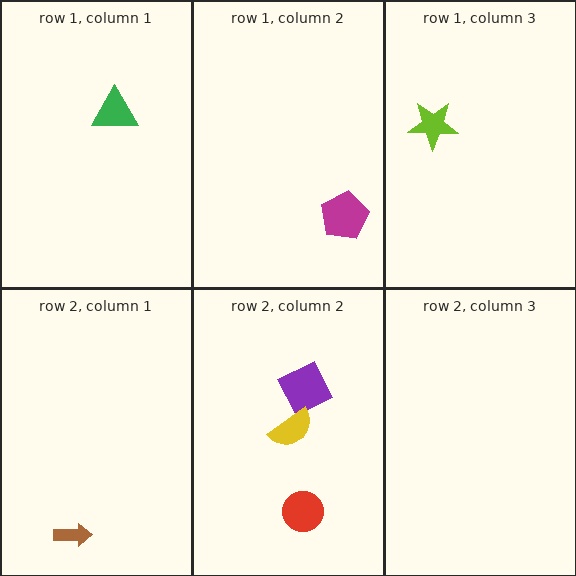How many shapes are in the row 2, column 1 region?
1.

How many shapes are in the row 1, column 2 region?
1.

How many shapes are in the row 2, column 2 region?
3.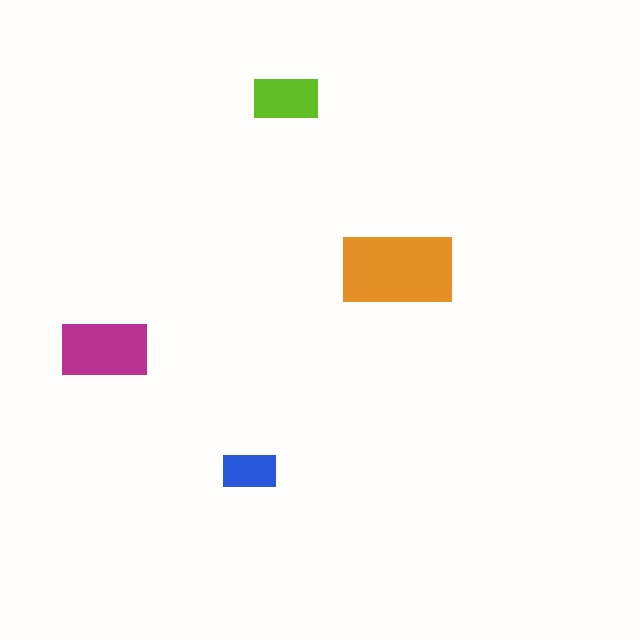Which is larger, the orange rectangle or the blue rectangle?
The orange one.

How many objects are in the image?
There are 4 objects in the image.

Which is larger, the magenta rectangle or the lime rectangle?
The magenta one.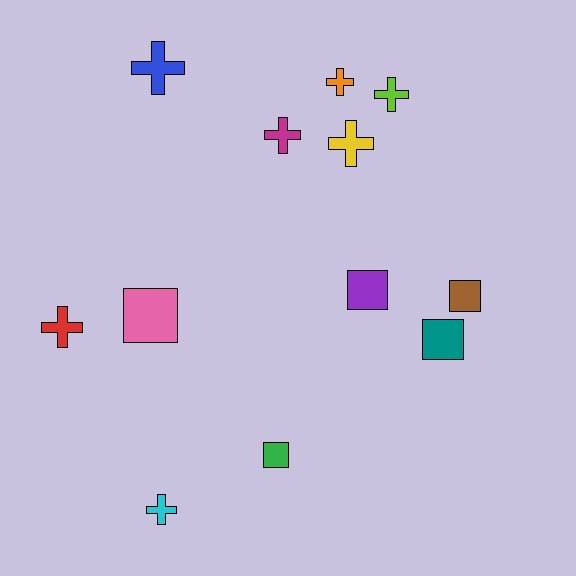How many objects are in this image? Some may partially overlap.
There are 12 objects.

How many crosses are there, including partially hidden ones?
There are 7 crosses.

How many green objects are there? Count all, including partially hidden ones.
There is 1 green object.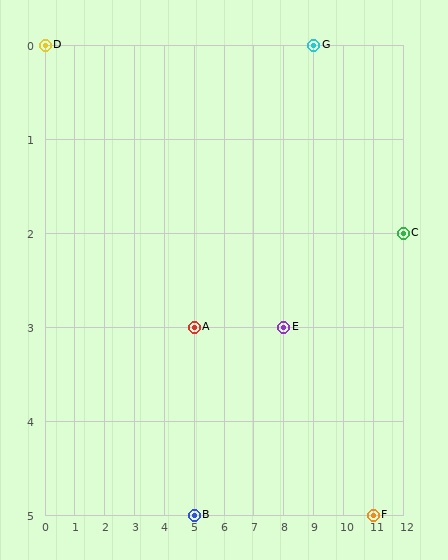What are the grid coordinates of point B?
Point B is at grid coordinates (5, 5).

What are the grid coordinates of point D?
Point D is at grid coordinates (0, 0).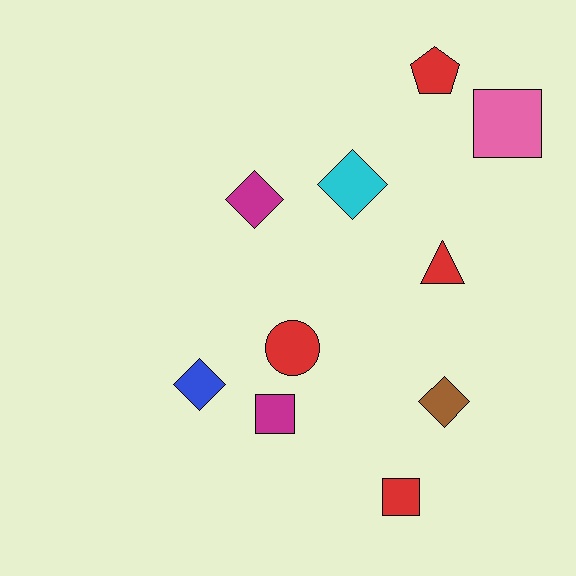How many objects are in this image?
There are 10 objects.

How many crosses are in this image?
There are no crosses.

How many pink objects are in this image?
There is 1 pink object.